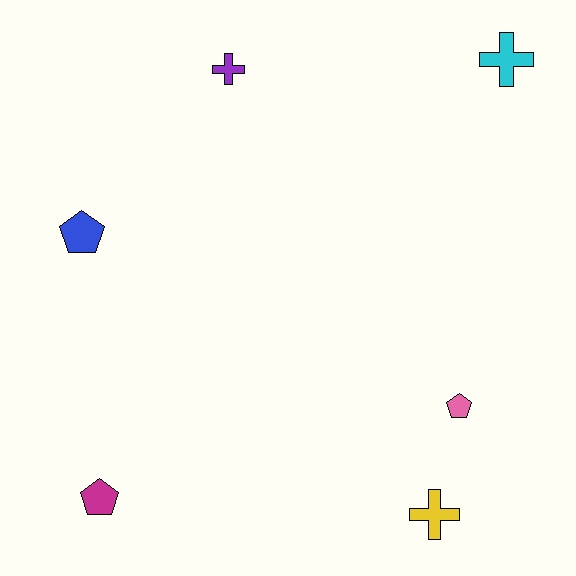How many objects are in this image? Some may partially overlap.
There are 6 objects.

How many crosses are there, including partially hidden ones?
There are 3 crosses.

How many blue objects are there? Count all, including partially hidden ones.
There is 1 blue object.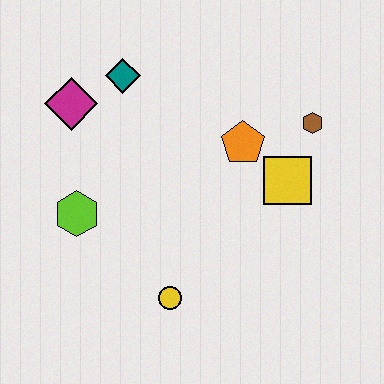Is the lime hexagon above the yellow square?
No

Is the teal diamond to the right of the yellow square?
No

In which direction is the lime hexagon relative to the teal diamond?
The lime hexagon is below the teal diamond.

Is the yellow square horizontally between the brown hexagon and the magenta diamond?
Yes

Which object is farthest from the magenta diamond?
The brown hexagon is farthest from the magenta diamond.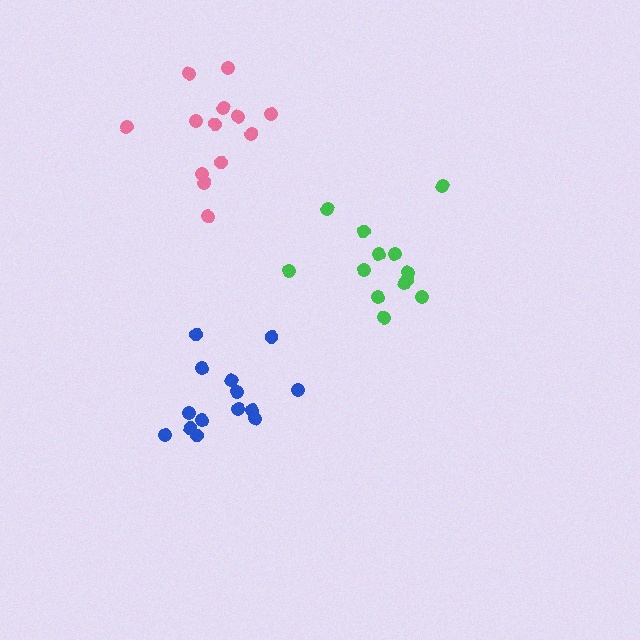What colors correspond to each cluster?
The clusters are colored: blue, green, pink.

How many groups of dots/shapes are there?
There are 3 groups.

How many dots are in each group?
Group 1: 14 dots, Group 2: 13 dots, Group 3: 13 dots (40 total).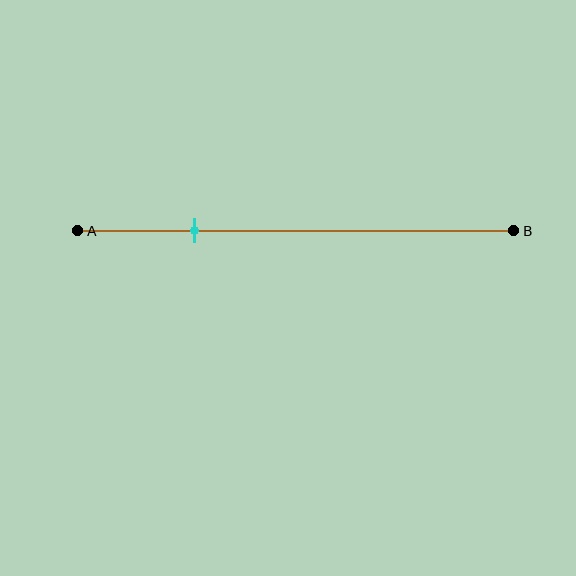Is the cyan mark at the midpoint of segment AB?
No, the mark is at about 25% from A, not at the 50% midpoint.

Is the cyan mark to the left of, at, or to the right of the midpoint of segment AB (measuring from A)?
The cyan mark is to the left of the midpoint of segment AB.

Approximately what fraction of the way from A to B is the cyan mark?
The cyan mark is approximately 25% of the way from A to B.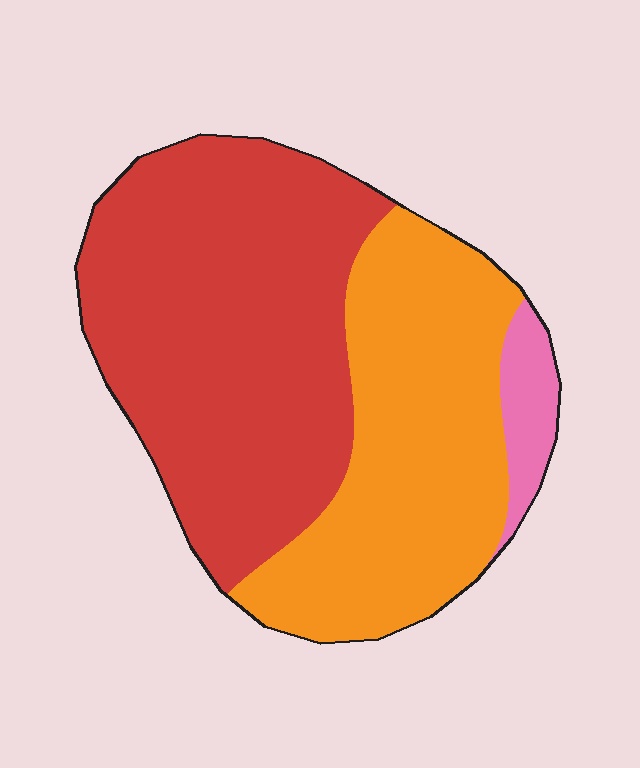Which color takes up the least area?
Pink, at roughly 5%.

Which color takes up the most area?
Red, at roughly 55%.